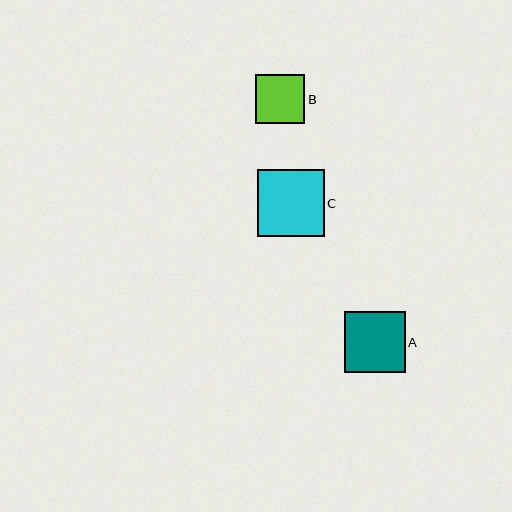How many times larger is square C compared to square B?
Square C is approximately 1.4 times the size of square B.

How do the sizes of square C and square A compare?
Square C and square A are approximately the same size.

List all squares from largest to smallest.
From largest to smallest: C, A, B.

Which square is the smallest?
Square B is the smallest with a size of approximately 49 pixels.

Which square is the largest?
Square C is the largest with a size of approximately 67 pixels.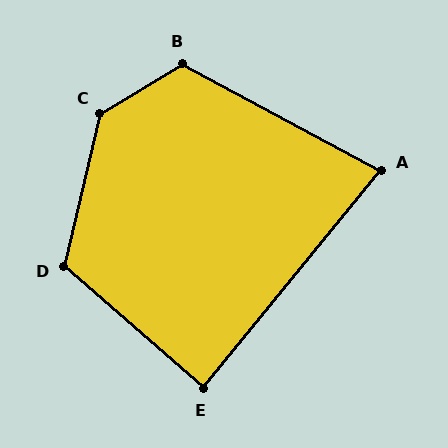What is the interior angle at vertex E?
Approximately 88 degrees (approximately right).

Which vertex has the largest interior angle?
C, at approximately 135 degrees.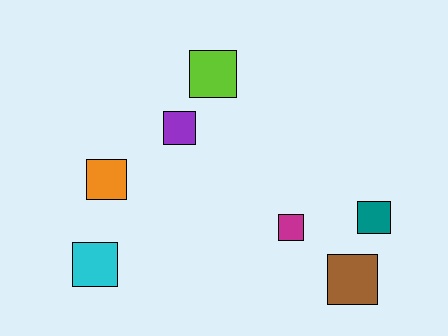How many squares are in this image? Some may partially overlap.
There are 7 squares.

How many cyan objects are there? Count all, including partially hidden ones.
There is 1 cyan object.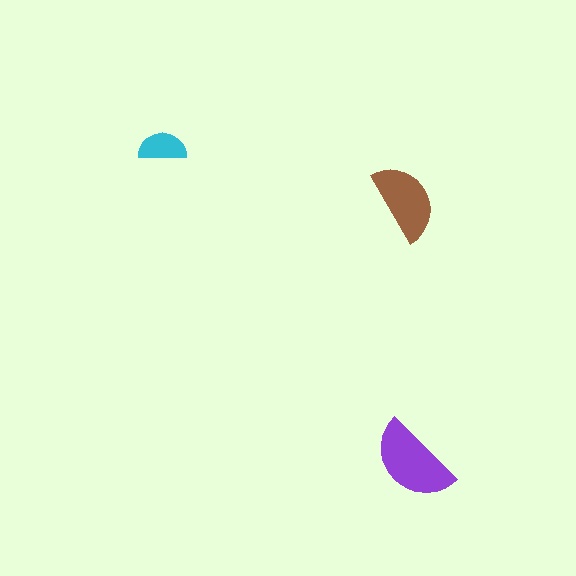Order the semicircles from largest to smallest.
the purple one, the brown one, the cyan one.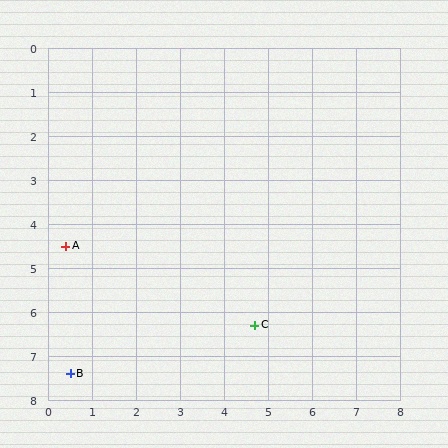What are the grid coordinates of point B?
Point B is at approximately (0.5, 7.4).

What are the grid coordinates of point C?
Point C is at approximately (4.7, 6.3).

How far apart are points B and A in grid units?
Points B and A are about 2.9 grid units apart.